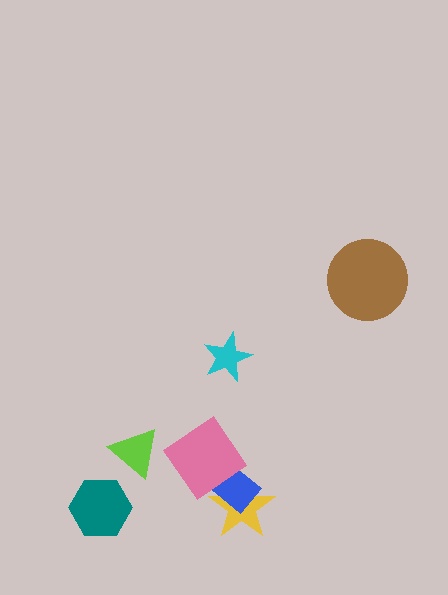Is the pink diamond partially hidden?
No, no other shape covers it.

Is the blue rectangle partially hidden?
Yes, it is partially covered by another shape.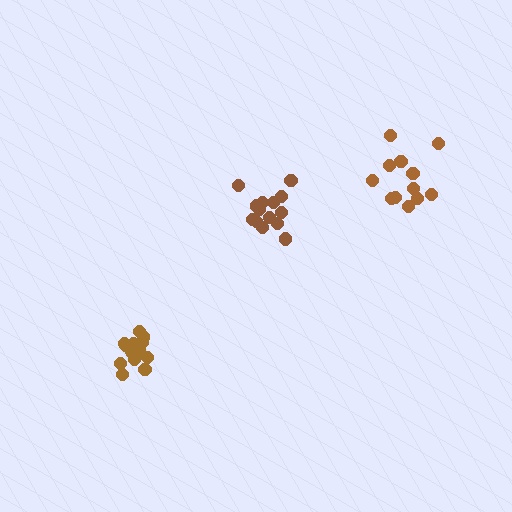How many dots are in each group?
Group 1: 14 dots, Group 2: 14 dots, Group 3: 13 dots (41 total).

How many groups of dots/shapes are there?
There are 3 groups.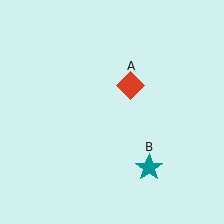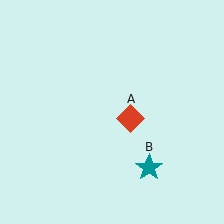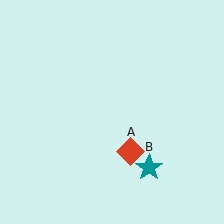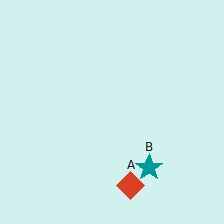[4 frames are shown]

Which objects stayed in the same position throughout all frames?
Teal star (object B) remained stationary.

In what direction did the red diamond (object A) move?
The red diamond (object A) moved down.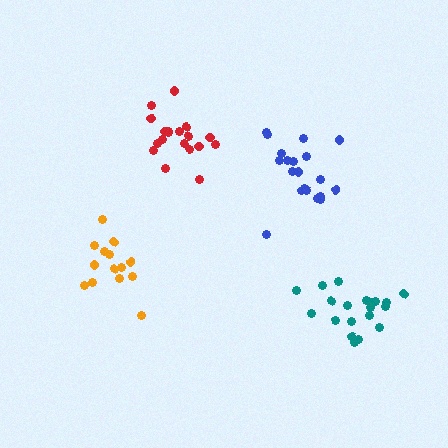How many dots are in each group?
Group 1: 14 dots, Group 2: 20 dots, Group 3: 20 dots, Group 4: 19 dots (73 total).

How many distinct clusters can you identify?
There are 4 distinct clusters.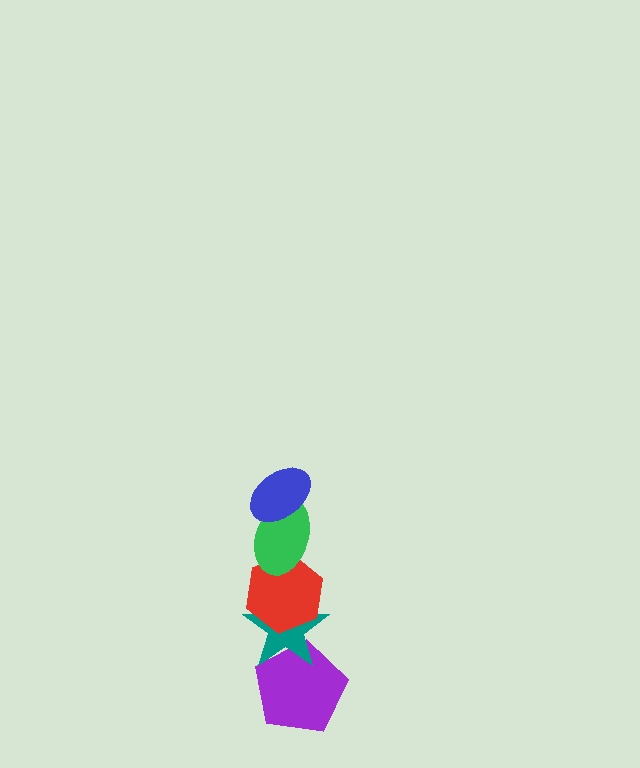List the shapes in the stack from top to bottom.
From top to bottom: the blue ellipse, the green ellipse, the red hexagon, the teal star, the purple pentagon.